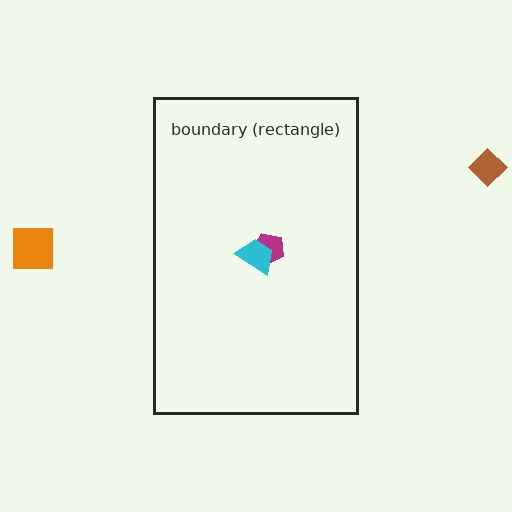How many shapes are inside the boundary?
2 inside, 2 outside.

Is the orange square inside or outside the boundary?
Outside.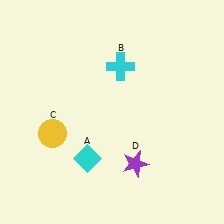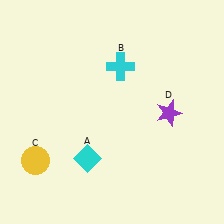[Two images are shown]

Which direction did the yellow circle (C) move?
The yellow circle (C) moved down.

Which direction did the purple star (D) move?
The purple star (D) moved up.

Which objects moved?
The objects that moved are: the yellow circle (C), the purple star (D).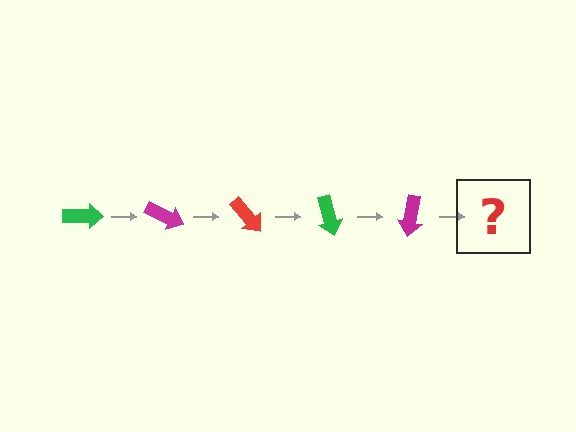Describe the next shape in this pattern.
It should be a red arrow, rotated 125 degrees from the start.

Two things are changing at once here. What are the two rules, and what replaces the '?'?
The two rules are that it rotates 25 degrees each step and the color cycles through green, magenta, and red. The '?' should be a red arrow, rotated 125 degrees from the start.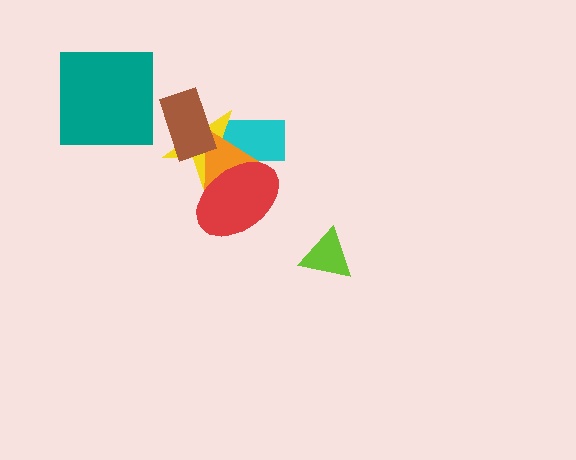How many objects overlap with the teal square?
0 objects overlap with the teal square.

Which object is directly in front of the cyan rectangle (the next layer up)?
The yellow star is directly in front of the cyan rectangle.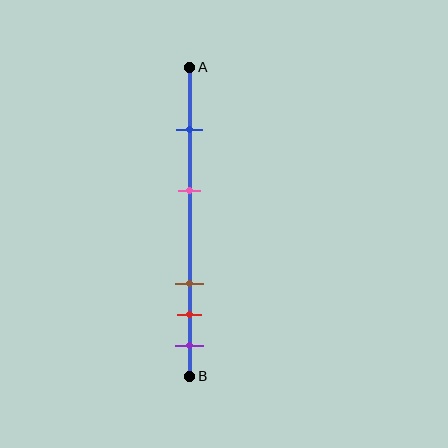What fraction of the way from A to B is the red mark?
The red mark is approximately 80% (0.8) of the way from A to B.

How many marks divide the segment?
There are 5 marks dividing the segment.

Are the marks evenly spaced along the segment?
No, the marks are not evenly spaced.